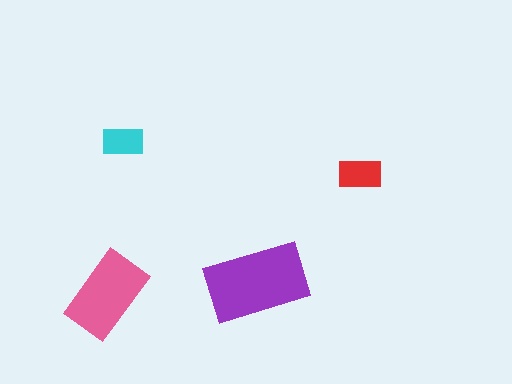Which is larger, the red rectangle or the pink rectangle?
The pink one.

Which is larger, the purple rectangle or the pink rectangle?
The purple one.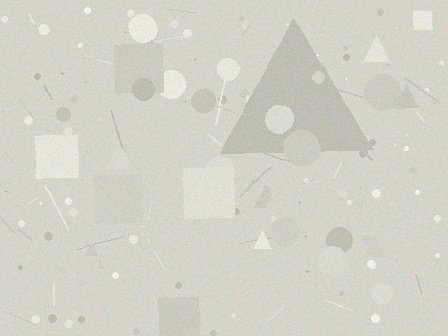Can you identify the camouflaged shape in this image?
The camouflaged shape is a triangle.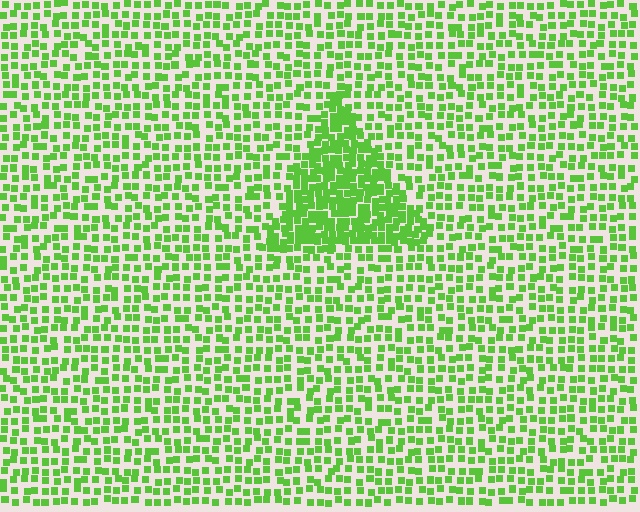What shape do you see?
I see a triangle.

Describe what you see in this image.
The image contains small lime elements arranged at two different densities. A triangle-shaped region is visible where the elements are more densely packed than the surrounding area.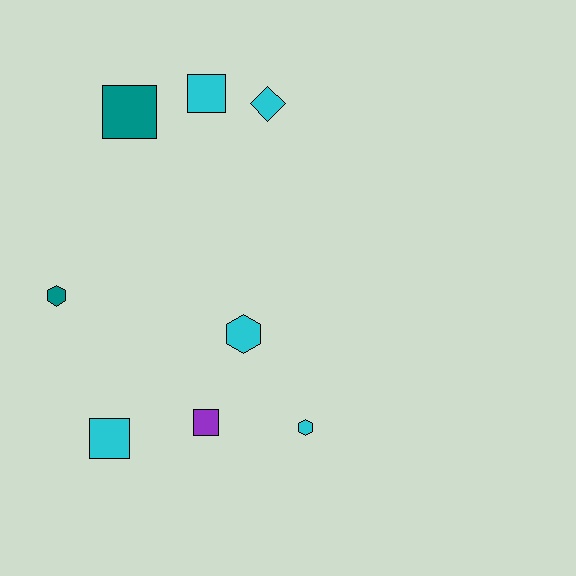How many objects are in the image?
There are 8 objects.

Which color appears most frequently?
Cyan, with 5 objects.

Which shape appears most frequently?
Square, with 4 objects.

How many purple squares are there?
There is 1 purple square.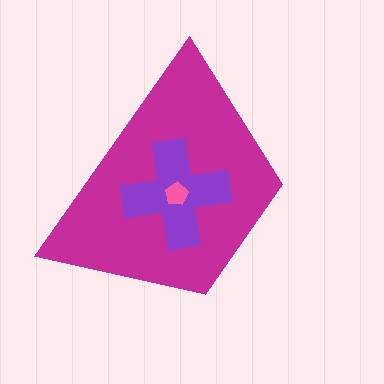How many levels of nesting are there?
3.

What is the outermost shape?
The magenta trapezoid.